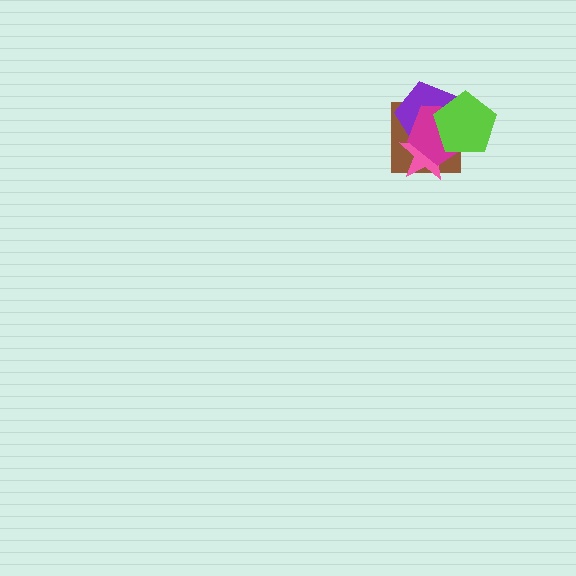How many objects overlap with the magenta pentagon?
4 objects overlap with the magenta pentagon.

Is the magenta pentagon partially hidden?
Yes, it is partially covered by another shape.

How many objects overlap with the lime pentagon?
4 objects overlap with the lime pentagon.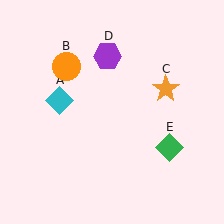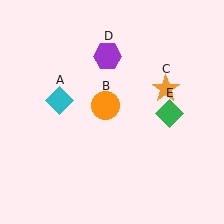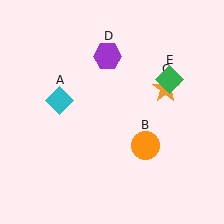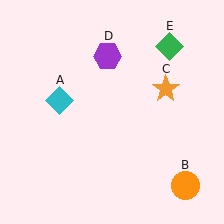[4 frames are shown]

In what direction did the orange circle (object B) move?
The orange circle (object B) moved down and to the right.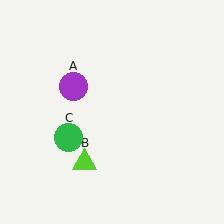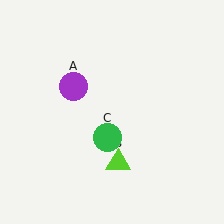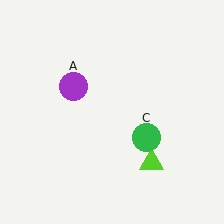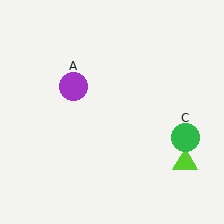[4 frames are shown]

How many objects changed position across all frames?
2 objects changed position: lime triangle (object B), green circle (object C).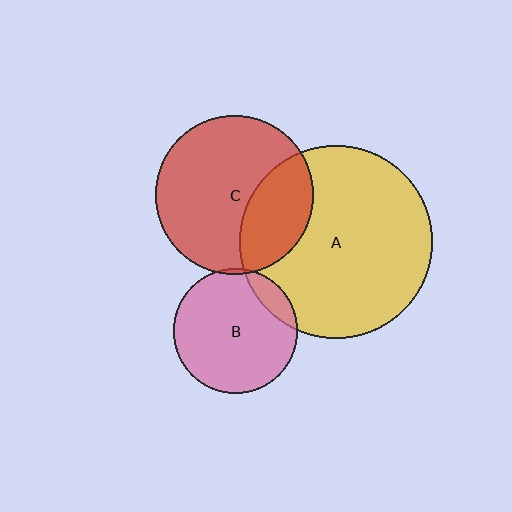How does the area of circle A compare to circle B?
Approximately 2.4 times.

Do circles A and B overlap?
Yes.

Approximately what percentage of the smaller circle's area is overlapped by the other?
Approximately 10%.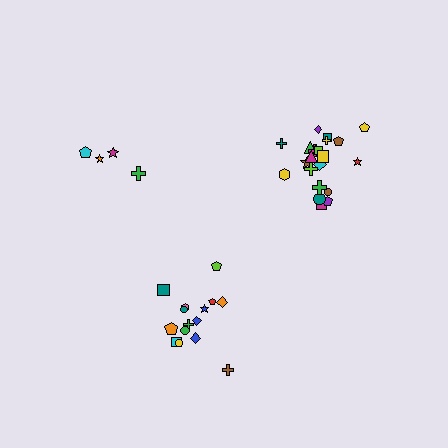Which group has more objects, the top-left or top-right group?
The top-right group.